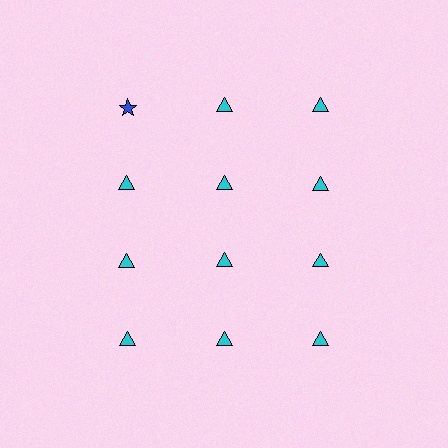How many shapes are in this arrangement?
There are 12 shapes arranged in a grid pattern.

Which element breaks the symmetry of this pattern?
The blue star in the top row, leftmost column breaks the symmetry. All other shapes are cyan triangles.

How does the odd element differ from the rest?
It differs in both color (blue instead of cyan) and shape (star instead of triangle).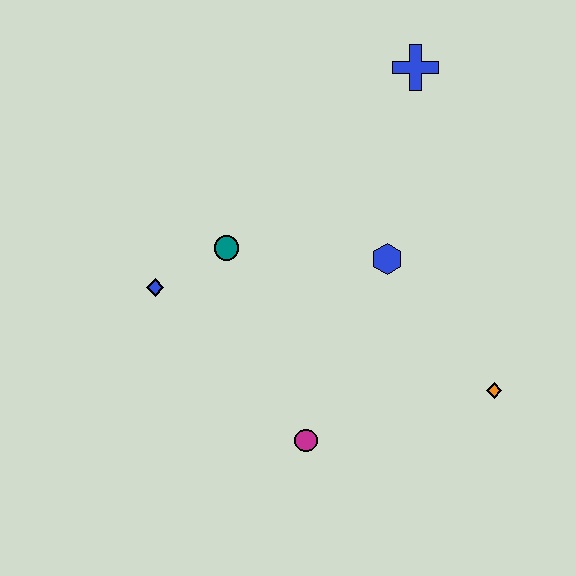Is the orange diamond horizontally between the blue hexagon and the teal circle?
No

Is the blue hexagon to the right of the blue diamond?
Yes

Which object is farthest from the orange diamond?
The blue diamond is farthest from the orange diamond.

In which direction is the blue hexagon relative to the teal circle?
The blue hexagon is to the right of the teal circle.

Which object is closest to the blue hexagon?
The teal circle is closest to the blue hexagon.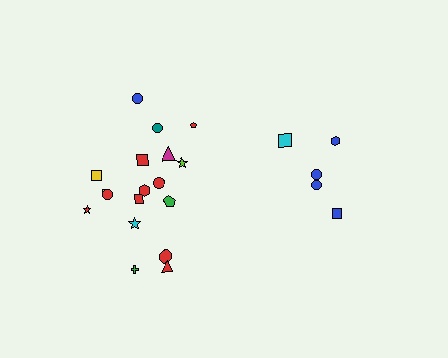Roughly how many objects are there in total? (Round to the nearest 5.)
Roughly 25 objects in total.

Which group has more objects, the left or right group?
The left group.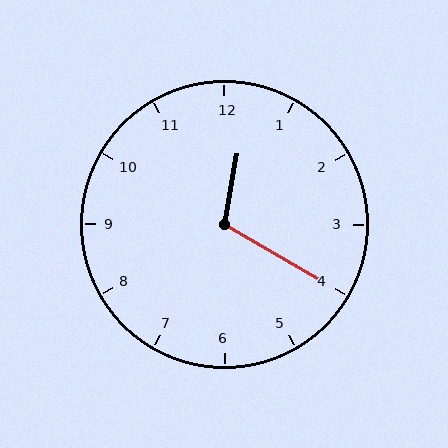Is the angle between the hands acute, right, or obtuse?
It is obtuse.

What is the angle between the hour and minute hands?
Approximately 110 degrees.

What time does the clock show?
12:20.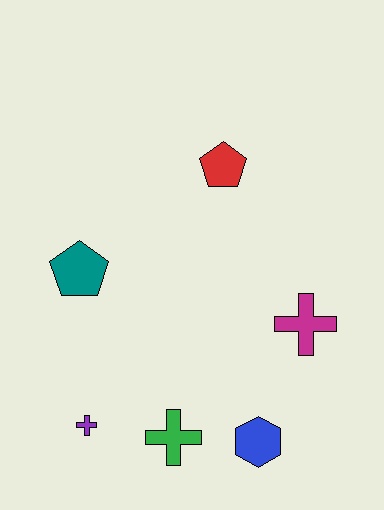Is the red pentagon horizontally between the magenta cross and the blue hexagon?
No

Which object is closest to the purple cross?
The green cross is closest to the purple cross.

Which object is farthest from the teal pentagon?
The blue hexagon is farthest from the teal pentagon.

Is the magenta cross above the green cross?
Yes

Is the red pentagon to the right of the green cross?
Yes